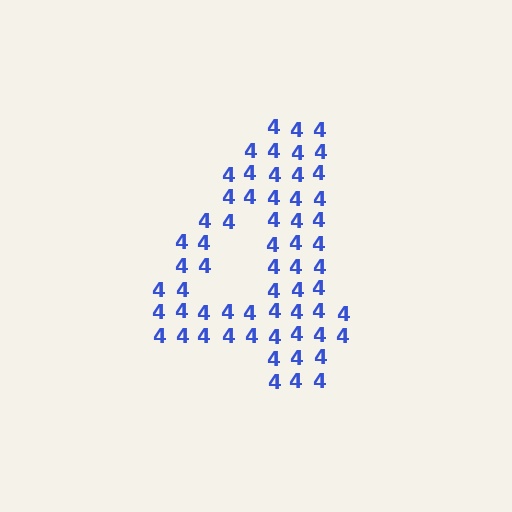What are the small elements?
The small elements are digit 4's.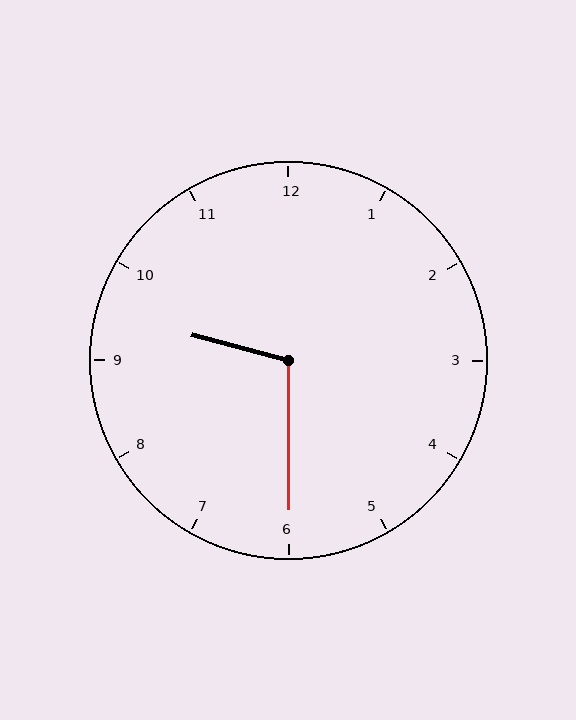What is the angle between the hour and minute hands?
Approximately 105 degrees.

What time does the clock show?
9:30.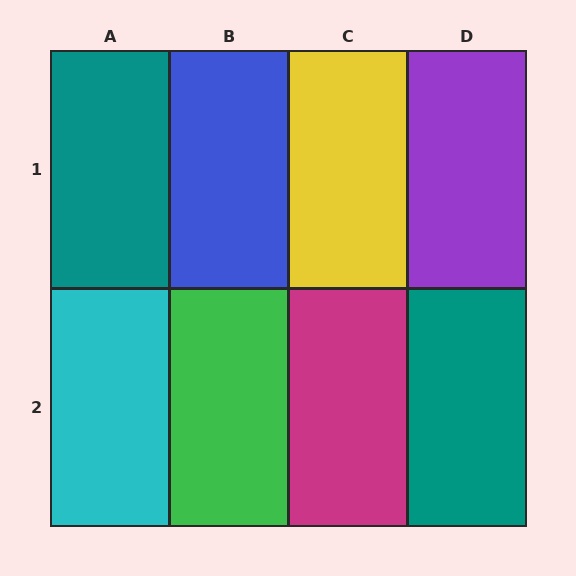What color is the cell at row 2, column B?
Green.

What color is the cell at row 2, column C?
Magenta.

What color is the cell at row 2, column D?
Teal.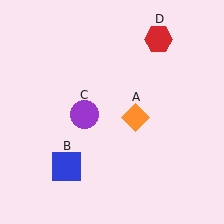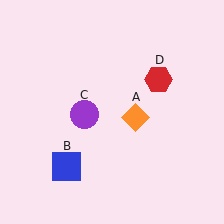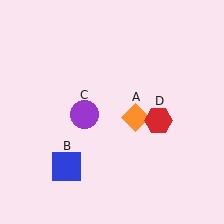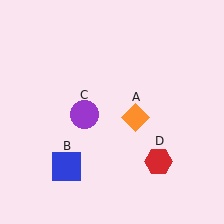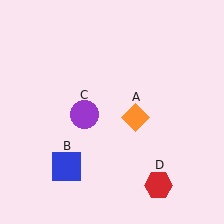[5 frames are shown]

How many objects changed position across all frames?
1 object changed position: red hexagon (object D).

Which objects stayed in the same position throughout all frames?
Orange diamond (object A) and blue square (object B) and purple circle (object C) remained stationary.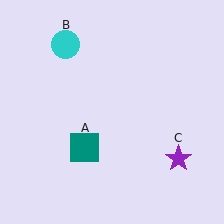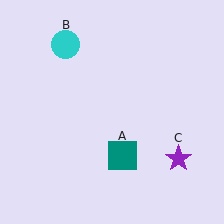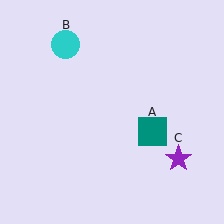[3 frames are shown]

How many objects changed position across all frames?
1 object changed position: teal square (object A).